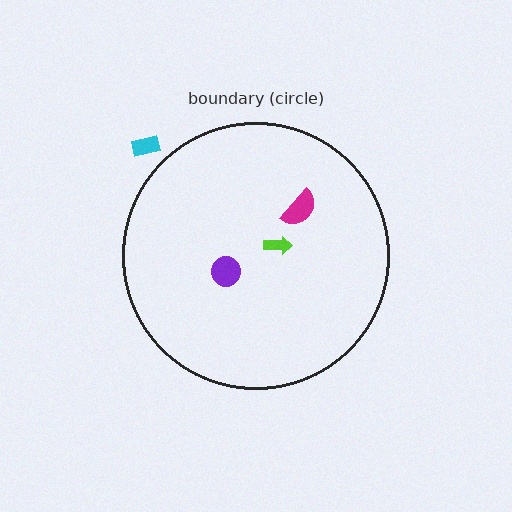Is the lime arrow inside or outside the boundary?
Inside.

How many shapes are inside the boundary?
3 inside, 1 outside.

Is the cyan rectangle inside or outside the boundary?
Outside.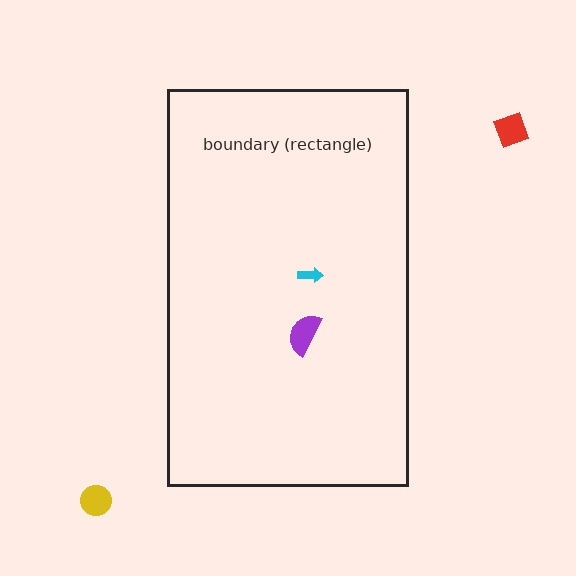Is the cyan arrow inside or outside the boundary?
Inside.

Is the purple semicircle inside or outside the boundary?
Inside.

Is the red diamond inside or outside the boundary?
Outside.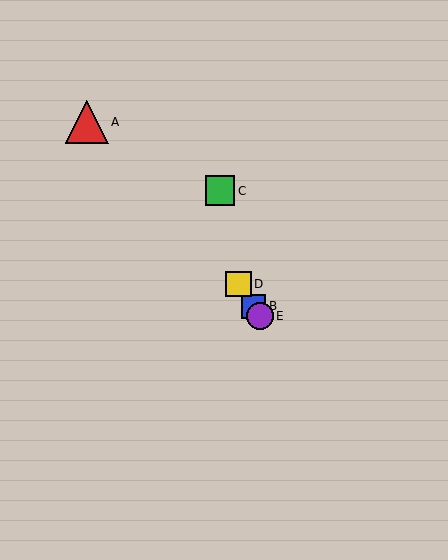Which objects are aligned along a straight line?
Objects B, D, E are aligned along a straight line.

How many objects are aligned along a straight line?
3 objects (B, D, E) are aligned along a straight line.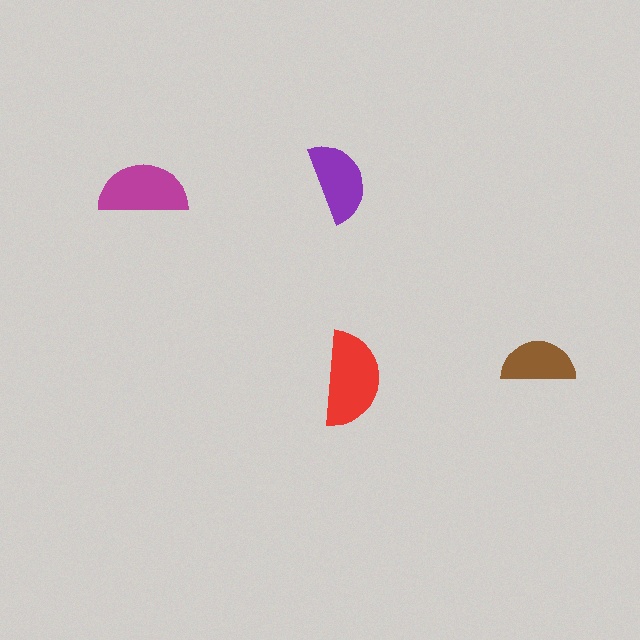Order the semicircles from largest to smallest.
the red one, the magenta one, the purple one, the brown one.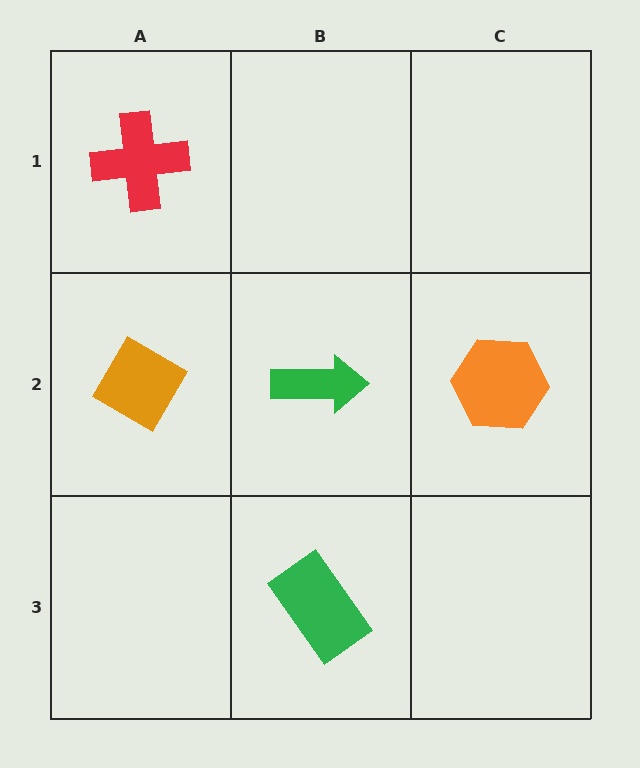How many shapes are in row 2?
3 shapes.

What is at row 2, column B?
A green arrow.